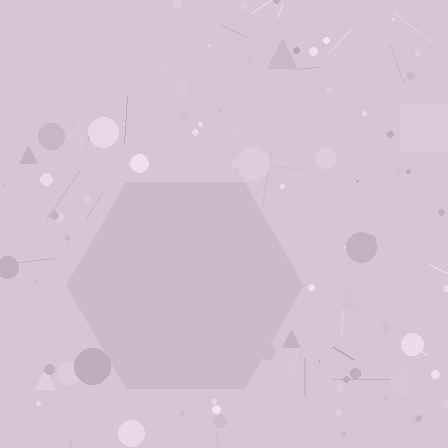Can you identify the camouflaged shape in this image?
The camouflaged shape is a hexagon.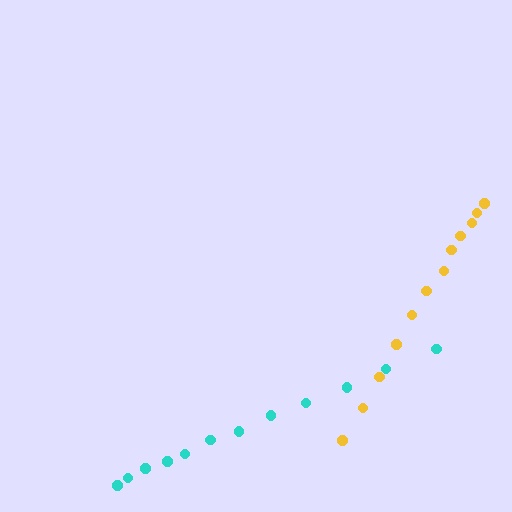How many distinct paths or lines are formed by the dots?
There are 2 distinct paths.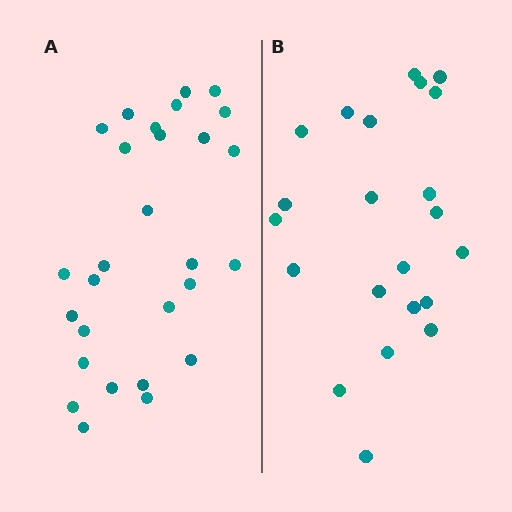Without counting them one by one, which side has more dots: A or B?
Region A (the left region) has more dots.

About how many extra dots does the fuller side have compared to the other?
Region A has about 6 more dots than region B.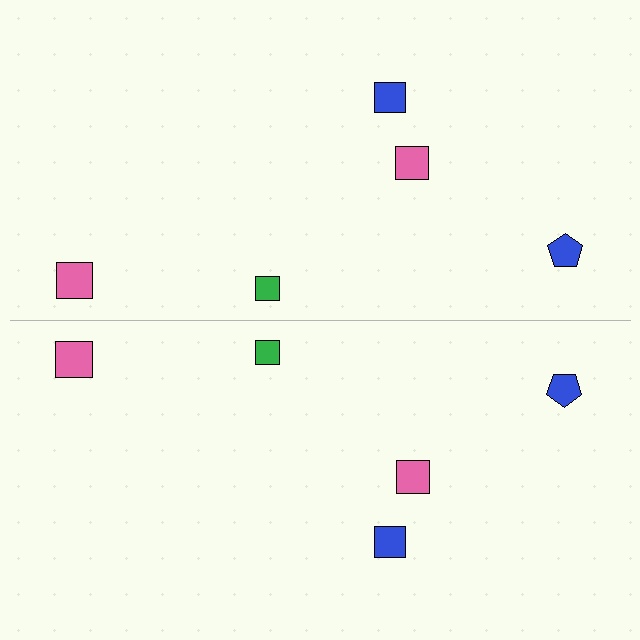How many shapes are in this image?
There are 10 shapes in this image.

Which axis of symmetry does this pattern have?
The pattern has a horizontal axis of symmetry running through the center of the image.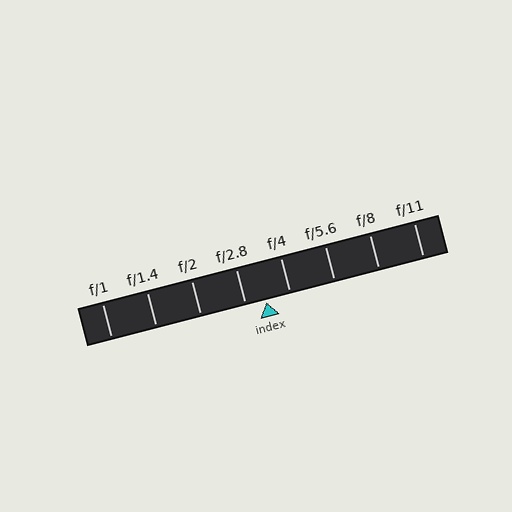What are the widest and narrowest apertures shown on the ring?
The widest aperture shown is f/1 and the narrowest is f/11.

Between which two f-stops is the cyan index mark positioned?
The index mark is between f/2.8 and f/4.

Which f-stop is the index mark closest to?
The index mark is closest to f/2.8.